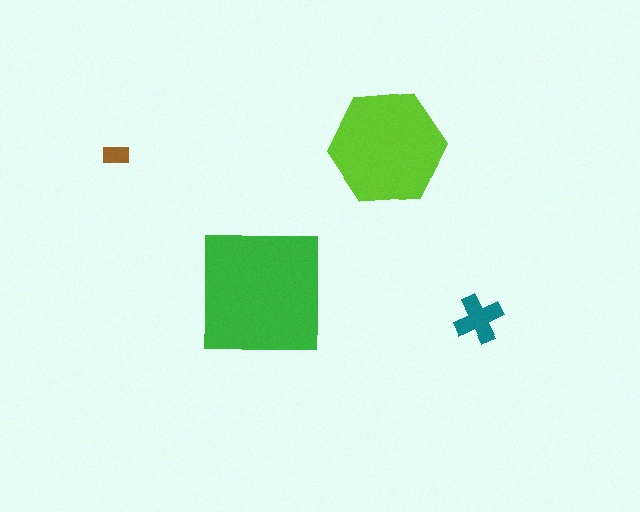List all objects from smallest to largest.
The brown rectangle, the teal cross, the lime hexagon, the green square.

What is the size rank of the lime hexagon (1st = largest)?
2nd.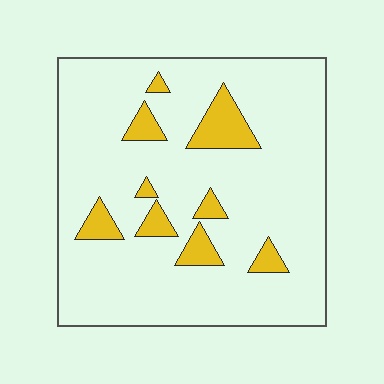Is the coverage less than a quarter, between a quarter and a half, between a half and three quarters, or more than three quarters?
Less than a quarter.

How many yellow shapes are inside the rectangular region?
9.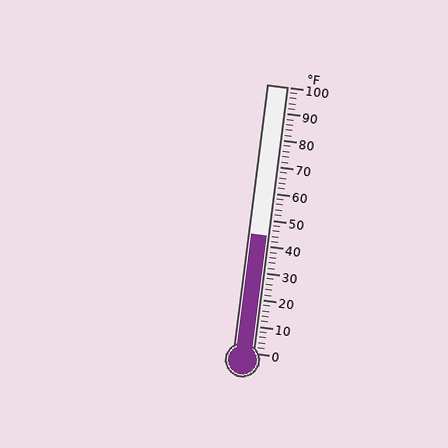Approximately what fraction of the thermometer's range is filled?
The thermometer is filled to approximately 45% of its range.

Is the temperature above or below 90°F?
The temperature is below 90°F.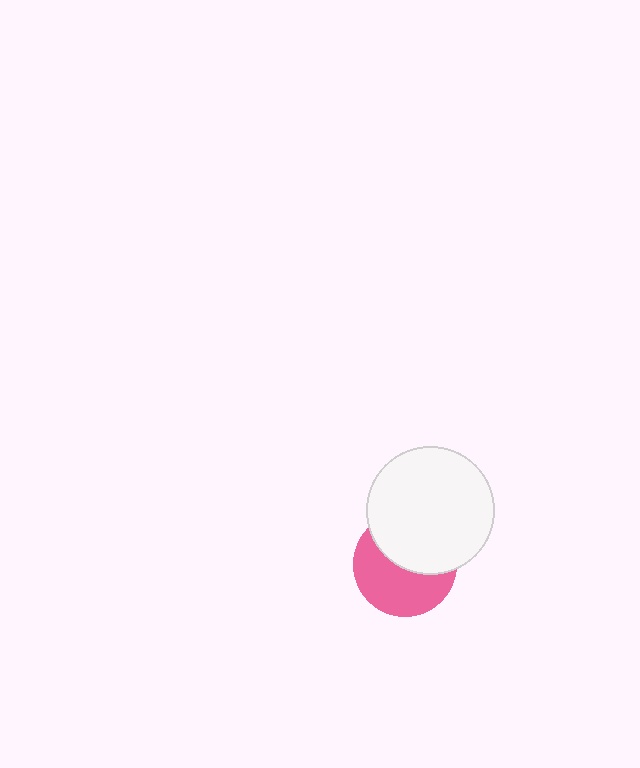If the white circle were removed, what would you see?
You would see the complete pink circle.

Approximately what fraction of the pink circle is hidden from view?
Roughly 47% of the pink circle is hidden behind the white circle.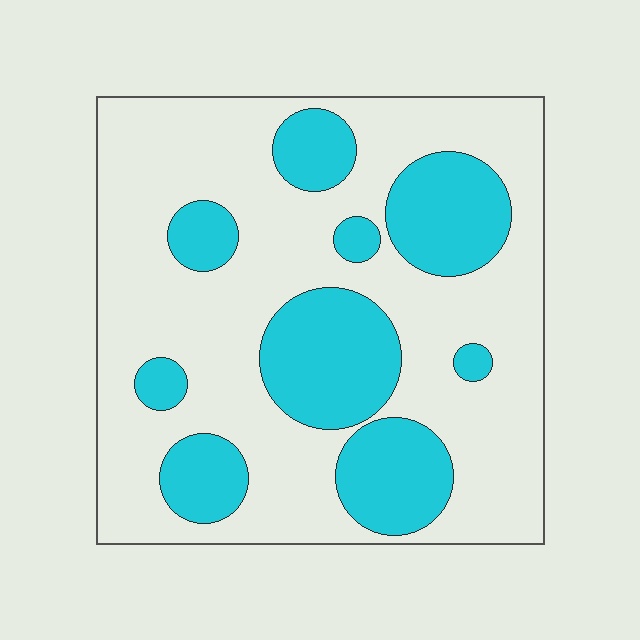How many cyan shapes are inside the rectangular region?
9.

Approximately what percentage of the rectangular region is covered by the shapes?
Approximately 30%.